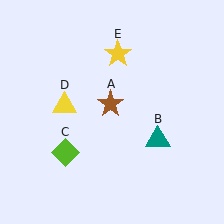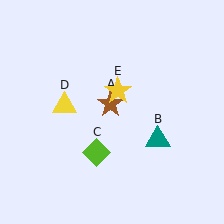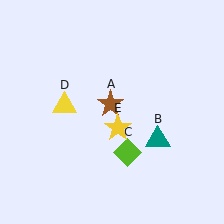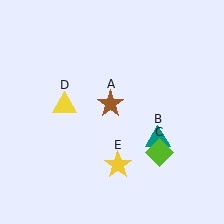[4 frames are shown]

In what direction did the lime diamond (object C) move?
The lime diamond (object C) moved right.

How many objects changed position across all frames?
2 objects changed position: lime diamond (object C), yellow star (object E).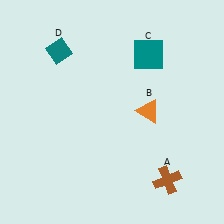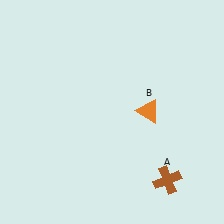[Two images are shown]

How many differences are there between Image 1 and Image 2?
There are 2 differences between the two images.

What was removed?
The teal diamond (D), the teal square (C) were removed in Image 2.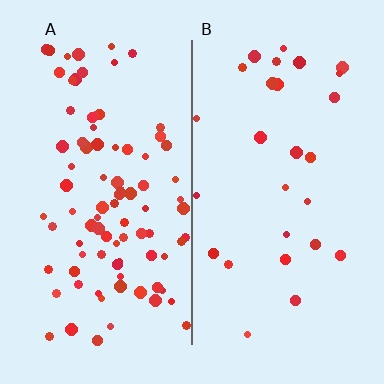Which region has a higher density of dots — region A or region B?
A (the left).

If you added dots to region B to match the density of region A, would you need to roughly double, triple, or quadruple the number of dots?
Approximately triple.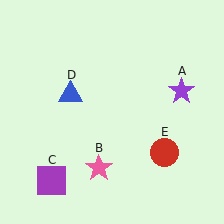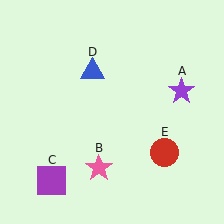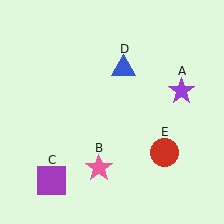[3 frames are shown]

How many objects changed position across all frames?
1 object changed position: blue triangle (object D).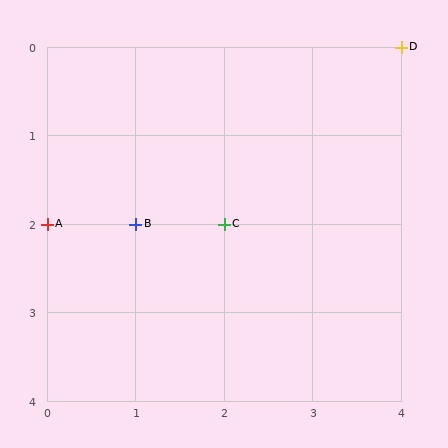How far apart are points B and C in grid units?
Points B and C are 1 column apart.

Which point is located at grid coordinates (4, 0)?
Point D is at (4, 0).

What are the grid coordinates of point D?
Point D is at grid coordinates (4, 0).